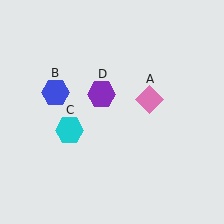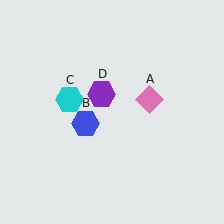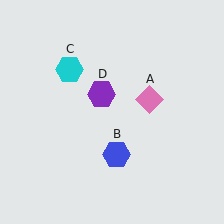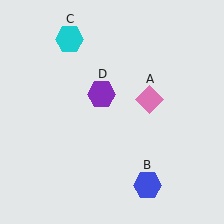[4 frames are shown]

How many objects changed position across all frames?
2 objects changed position: blue hexagon (object B), cyan hexagon (object C).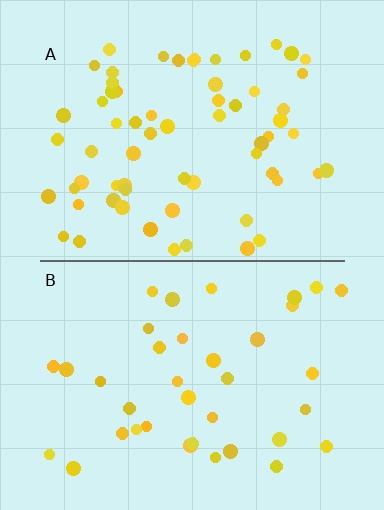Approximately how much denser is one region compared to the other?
Approximately 1.7× — region A over region B.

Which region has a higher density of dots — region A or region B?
A (the top).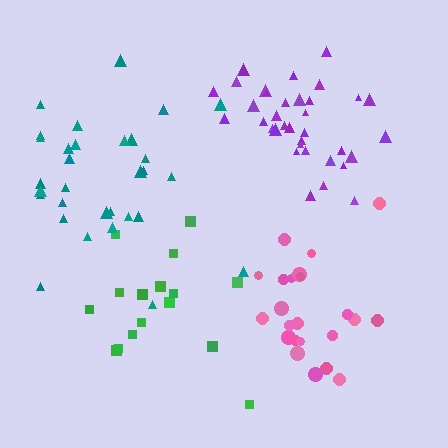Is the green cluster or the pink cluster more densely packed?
Pink.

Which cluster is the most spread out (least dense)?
Green.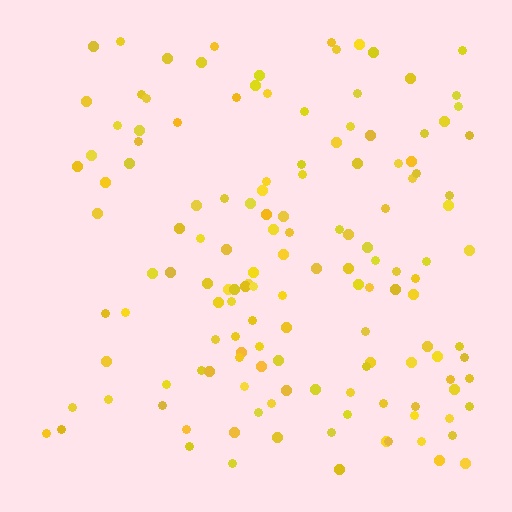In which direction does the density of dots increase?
From left to right, with the right side densest.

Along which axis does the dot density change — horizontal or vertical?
Horizontal.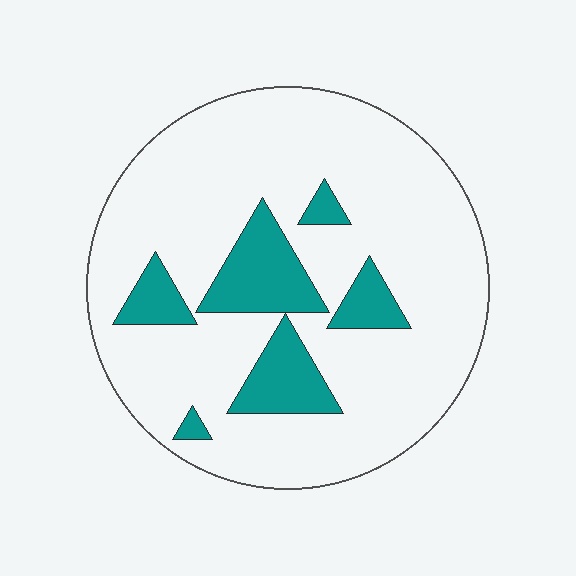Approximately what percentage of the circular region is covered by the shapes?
Approximately 15%.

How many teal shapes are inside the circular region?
6.